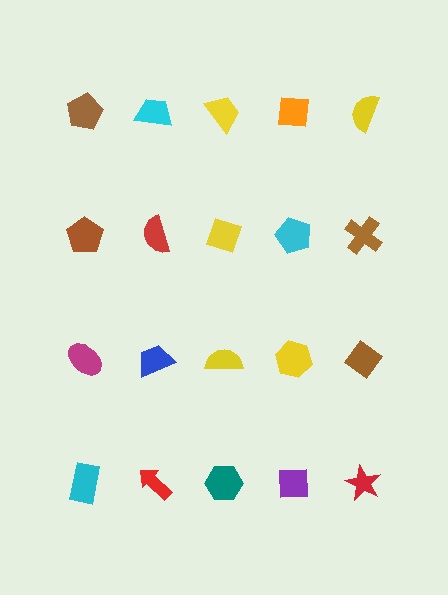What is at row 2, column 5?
A brown cross.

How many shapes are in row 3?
5 shapes.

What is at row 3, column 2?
A blue trapezoid.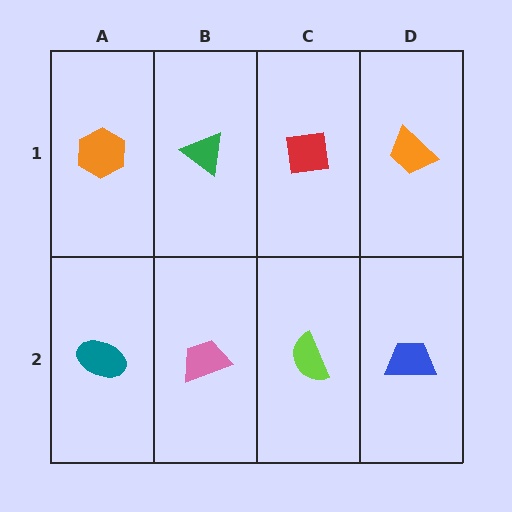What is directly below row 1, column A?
A teal ellipse.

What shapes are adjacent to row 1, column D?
A blue trapezoid (row 2, column D), a red square (row 1, column C).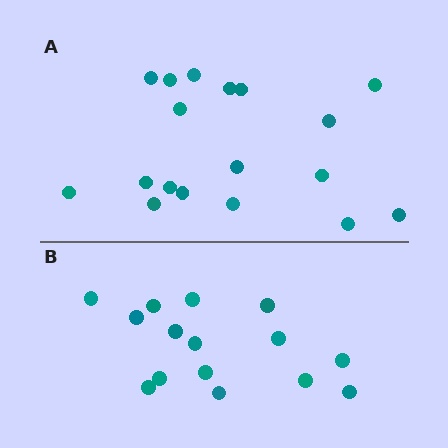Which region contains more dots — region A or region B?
Region A (the top region) has more dots.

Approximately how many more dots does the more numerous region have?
Region A has just a few more — roughly 2 or 3 more dots than region B.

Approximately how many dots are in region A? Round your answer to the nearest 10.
About 20 dots. (The exact count is 18, which rounds to 20.)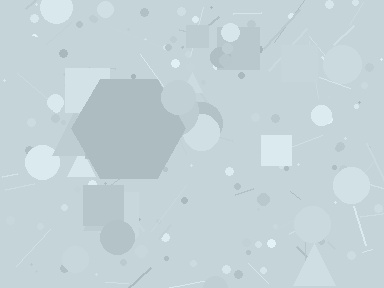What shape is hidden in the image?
A hexagon is hidden in the image.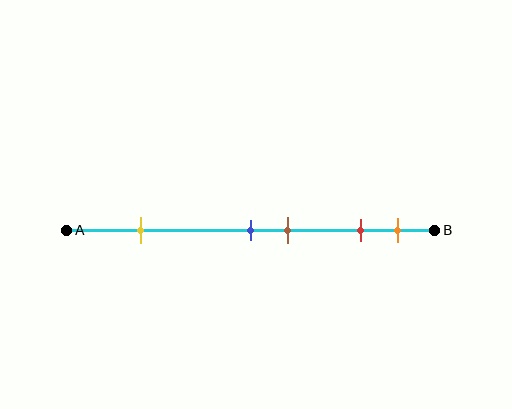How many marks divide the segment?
There are 5 marks dividing the segment.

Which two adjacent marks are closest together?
The blue and brown marks are the closest adjacent pair.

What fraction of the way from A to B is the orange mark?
The orange mark is approximately 90% (0.9) of the way from A to B.